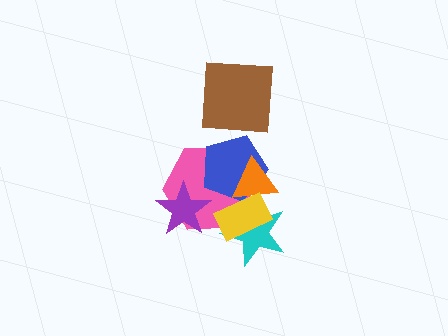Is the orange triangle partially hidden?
Yes, it is partially covered by another shape.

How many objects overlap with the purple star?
1 object overlaps with the purple star.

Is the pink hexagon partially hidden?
Yes, it is partially covered by another shape.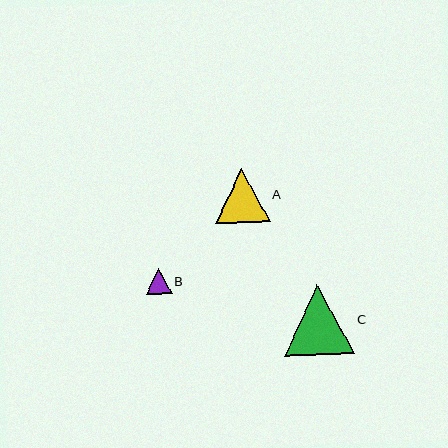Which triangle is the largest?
Triangle C is the largest with a size of approximately 70 pixels.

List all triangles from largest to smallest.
From largest to smallest: C, A, B.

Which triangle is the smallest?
Triangle B is the smallest with a size of approximately 26 pixels.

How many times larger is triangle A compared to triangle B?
Triangle A is approximately 2.1 times the size of triangle B.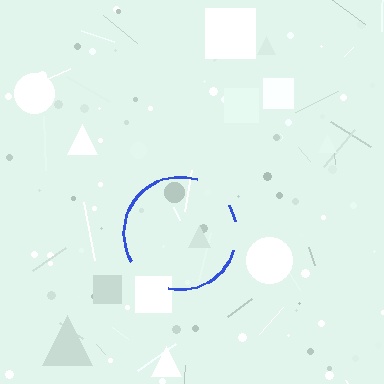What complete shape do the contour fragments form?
The contour fragments form a circle.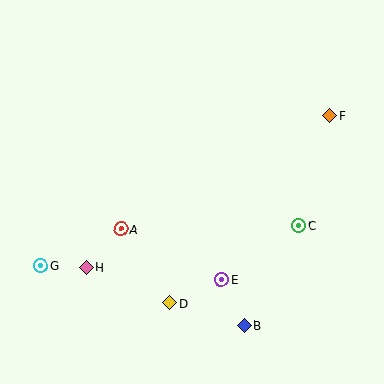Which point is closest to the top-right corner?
Point F is closest to the top-right corner.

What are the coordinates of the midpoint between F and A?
The midpoint between F and A is at (225, 172).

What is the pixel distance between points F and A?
The distance between F and A is 238 pixels.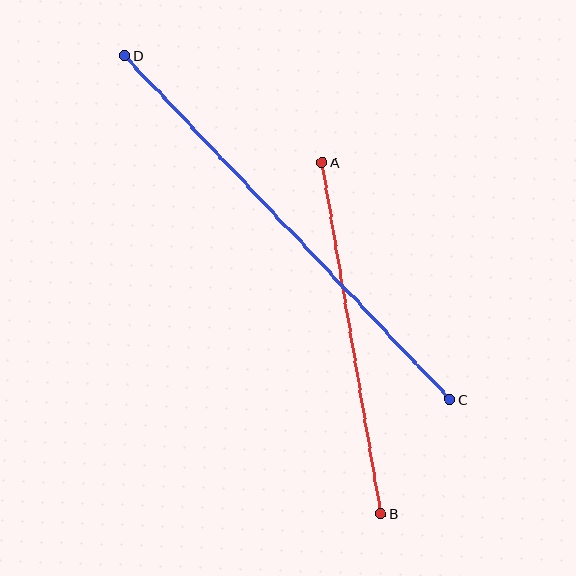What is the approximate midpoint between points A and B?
The midpoint is at approximately (352, 338) pixels.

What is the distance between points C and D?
The distance is approximately 473 pixels.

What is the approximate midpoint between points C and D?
The midpoint is at approximately (287, 227) pixels.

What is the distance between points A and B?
The distance is approximately 356 pixels.